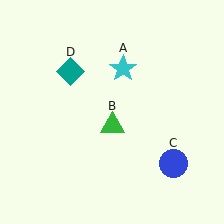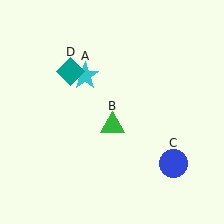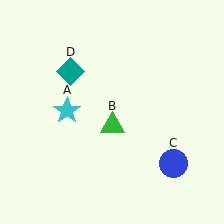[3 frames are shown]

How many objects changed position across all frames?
1 object changed position: cyan star (object A).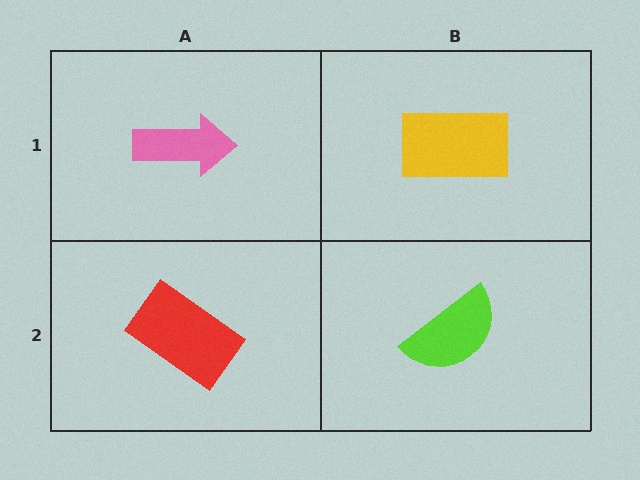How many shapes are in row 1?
2 shapes.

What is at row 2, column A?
A red rectangle.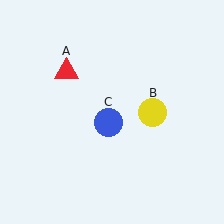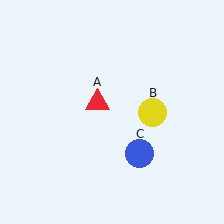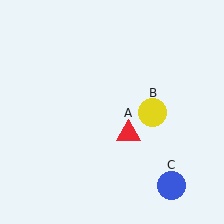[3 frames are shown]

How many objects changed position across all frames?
2 objects changed position: red triangle (object A), blue circle (object C).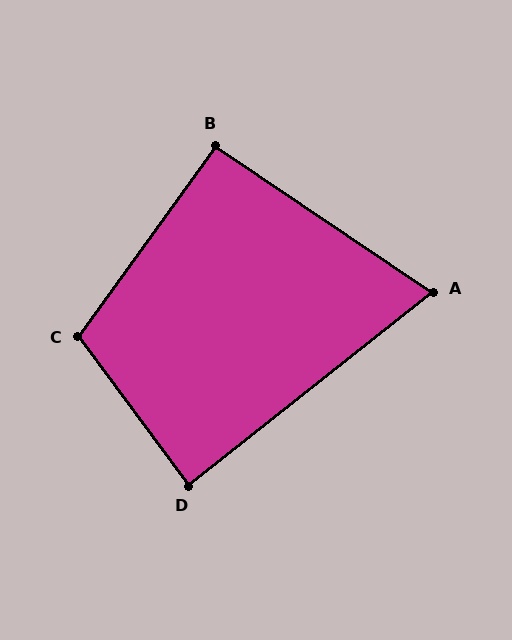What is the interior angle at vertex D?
Approximately 88 degrees (approximately right).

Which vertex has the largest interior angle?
C, at approximately 108 degrees.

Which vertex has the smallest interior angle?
A, at approximately 72 degrees.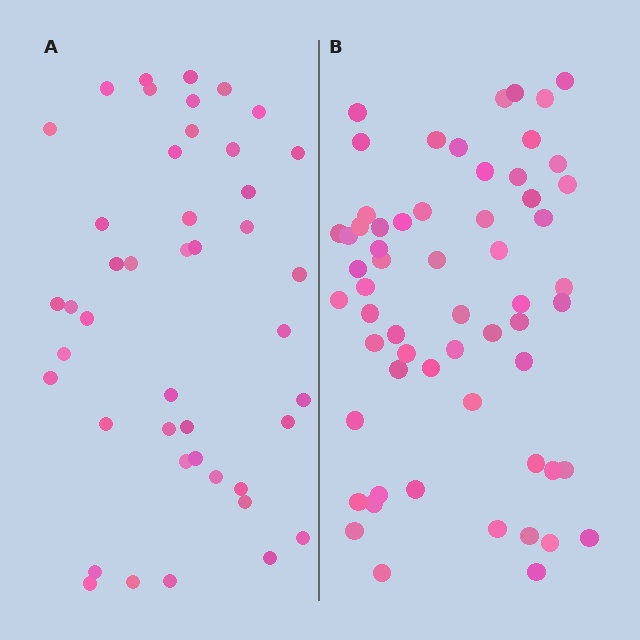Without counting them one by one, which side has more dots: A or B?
Region B (the right region) has more dots.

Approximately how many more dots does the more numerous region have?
Region B has approximately 15 more dots than region A.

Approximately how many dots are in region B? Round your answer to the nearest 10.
About 60 dots.